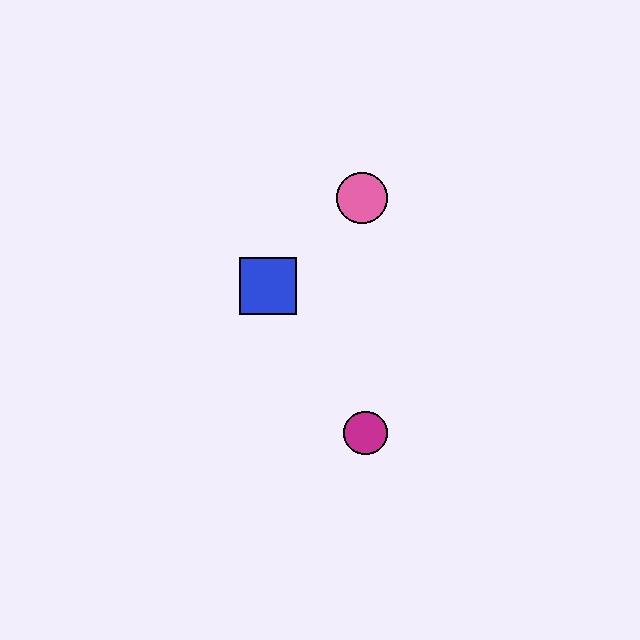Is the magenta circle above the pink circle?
No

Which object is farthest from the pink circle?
The magenta circle is farthest from the pink circle.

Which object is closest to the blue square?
The pink circle is closest to the blue square.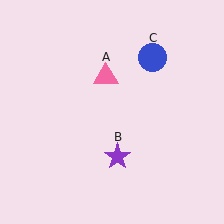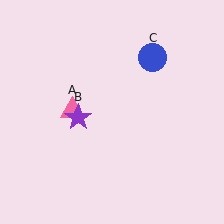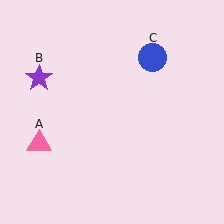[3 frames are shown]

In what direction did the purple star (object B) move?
The purple star (object B) moved up and to the left.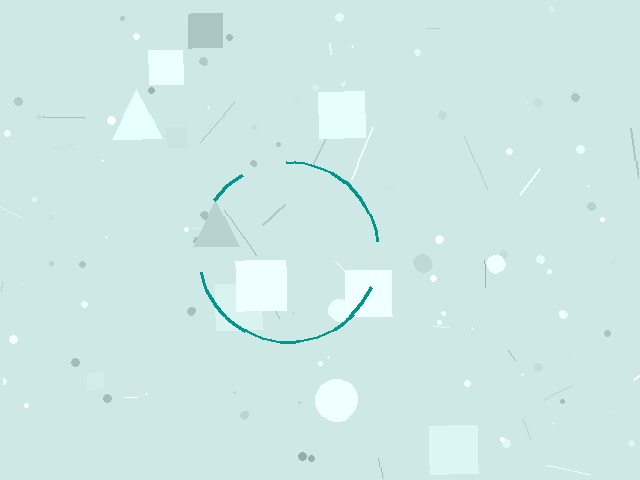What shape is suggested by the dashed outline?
The dashed outline suggests a circle.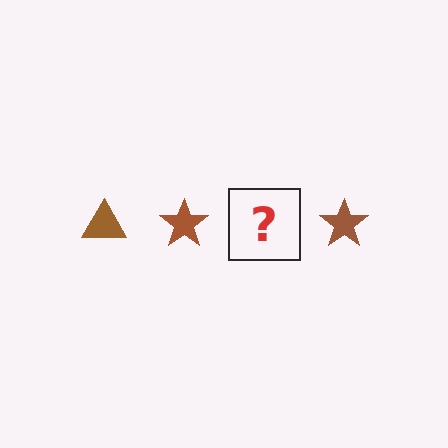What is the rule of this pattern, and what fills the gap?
The rule is that the pattern cycles through triangle, star shapes in brown. The gap should be filled with a brown triangle.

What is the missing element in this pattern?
The missing element is a brown triangle.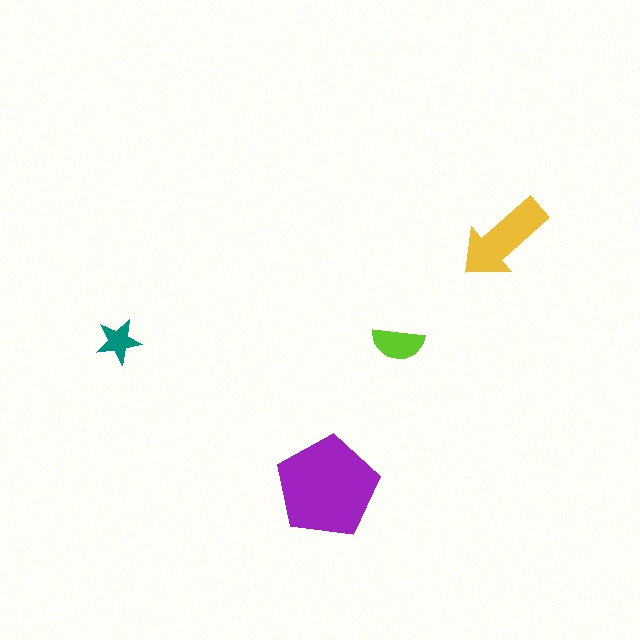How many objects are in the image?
There are 4 objects in the image.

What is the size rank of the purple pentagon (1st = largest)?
1st.